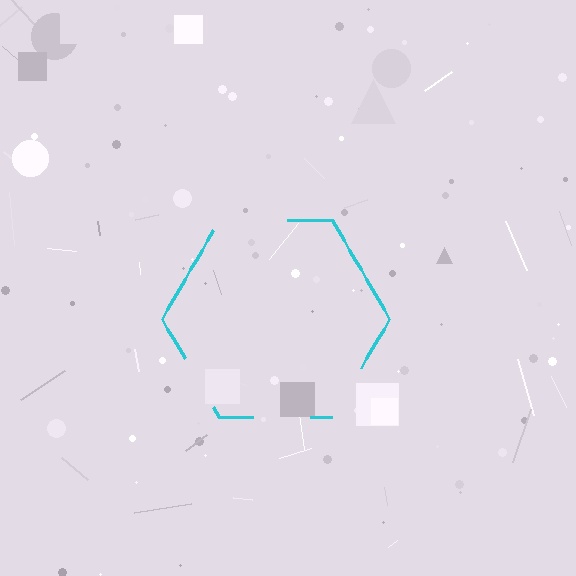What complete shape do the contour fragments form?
The contour fragments form a hexagon.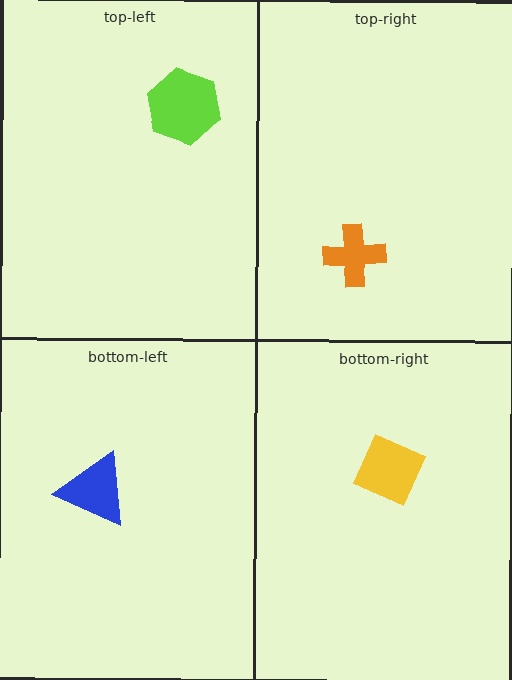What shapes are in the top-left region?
The lime hexagon.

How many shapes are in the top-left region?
1.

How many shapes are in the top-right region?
1.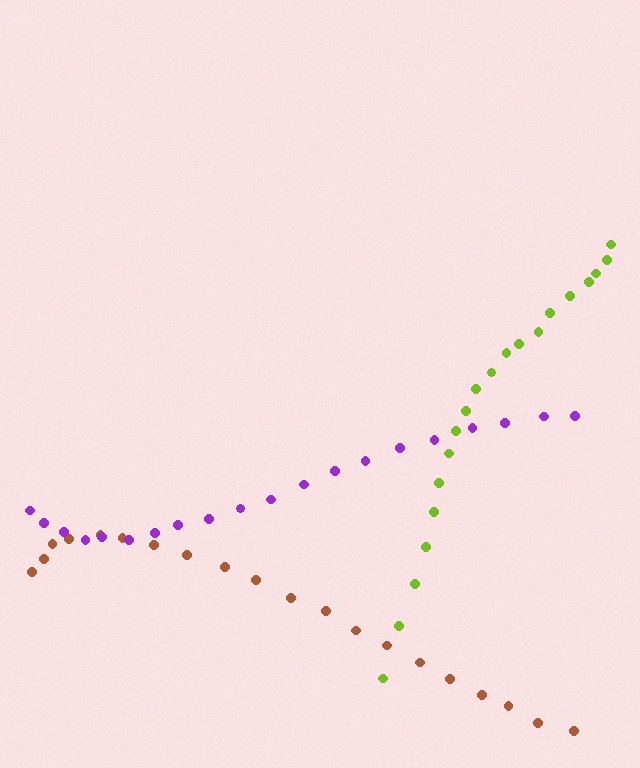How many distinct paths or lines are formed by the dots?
There are 3 distinct paths.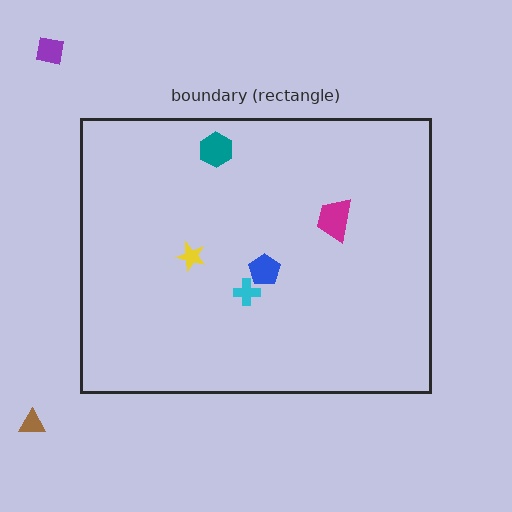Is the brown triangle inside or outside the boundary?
Outside.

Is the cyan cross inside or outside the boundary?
Inside.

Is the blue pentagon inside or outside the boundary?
Inside.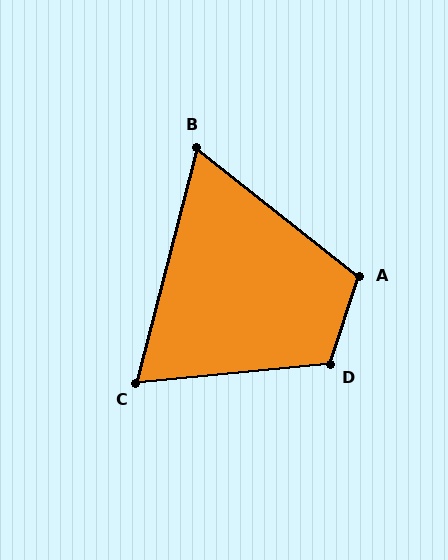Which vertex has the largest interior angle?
D, at approximately 114 degrees.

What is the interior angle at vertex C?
Approximately 70 degrees (acute).